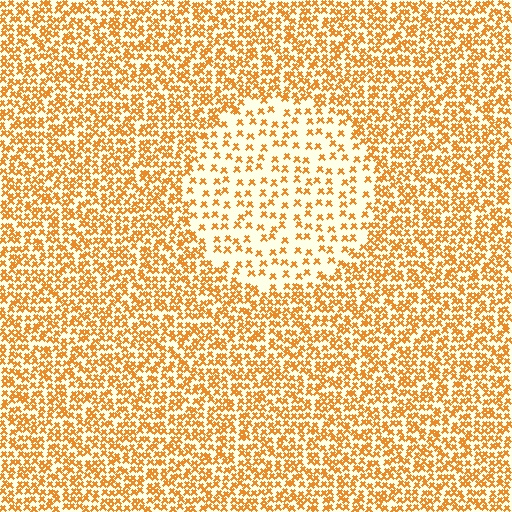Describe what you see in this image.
The image contains small orange elements arranged at two different densities. A circle-shaped region is visible where the elements are less densely packed than the surrounding area.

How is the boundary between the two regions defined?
The boundary is defined by a change in element density (approximately 2.3x ratio). All elements are the same color, size, and shape.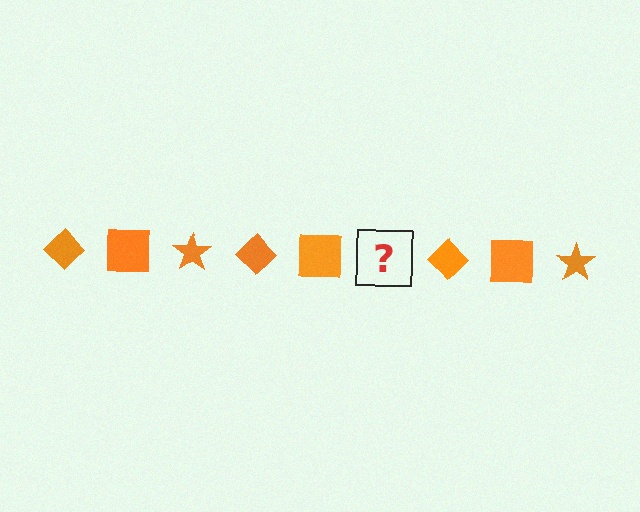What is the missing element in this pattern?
The missing element is an orange star.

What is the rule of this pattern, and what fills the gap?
The rule is that the pattern cycles through diamond, square, star shapes in orange. The gap should be filled with an orange star.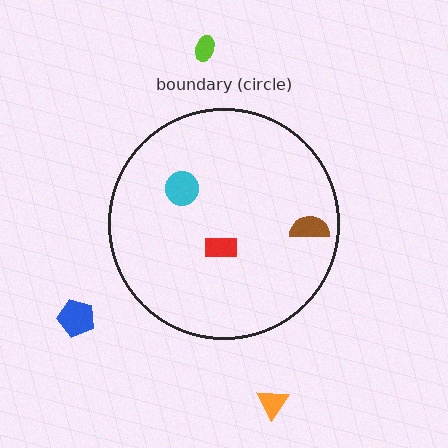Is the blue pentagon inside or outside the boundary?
Outside.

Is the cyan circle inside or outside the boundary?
Inside.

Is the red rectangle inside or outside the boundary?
Inside.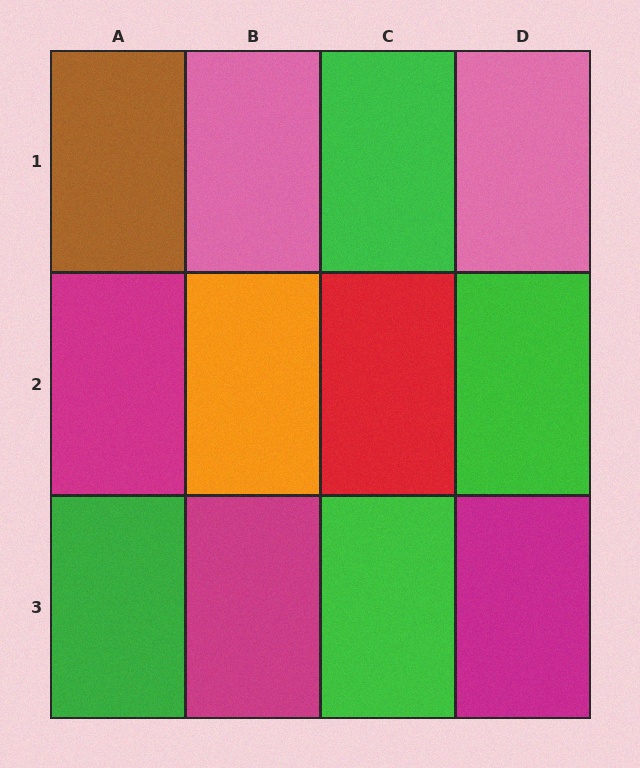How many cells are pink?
2 cells are pink.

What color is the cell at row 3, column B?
Magenta.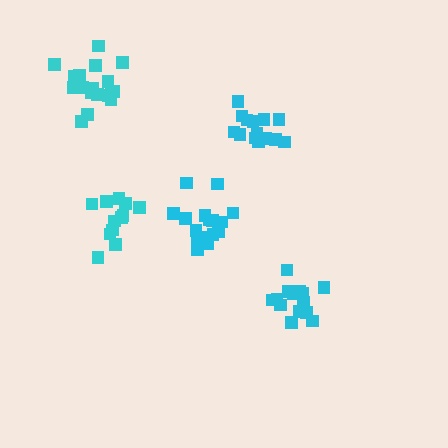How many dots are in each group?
Group 1: 12 dots, Group 2: 16 dots, Group 3: 14 dots, Group 4: 14 dots, Group 5: 18 dots (74 total).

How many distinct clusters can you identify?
There are 5 distinct clusters.